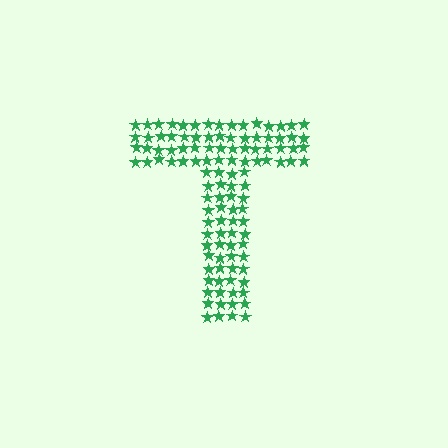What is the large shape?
The large shape is the letter T.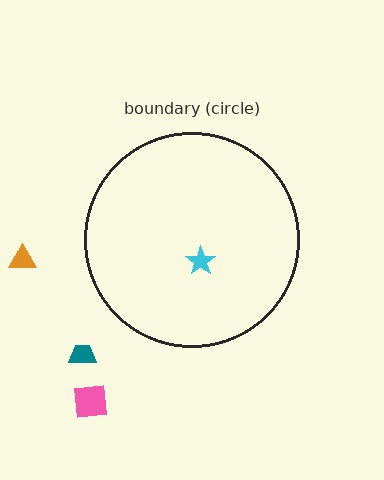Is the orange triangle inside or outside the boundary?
Outside.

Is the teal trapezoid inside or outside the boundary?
Outside.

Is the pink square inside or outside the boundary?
Outside.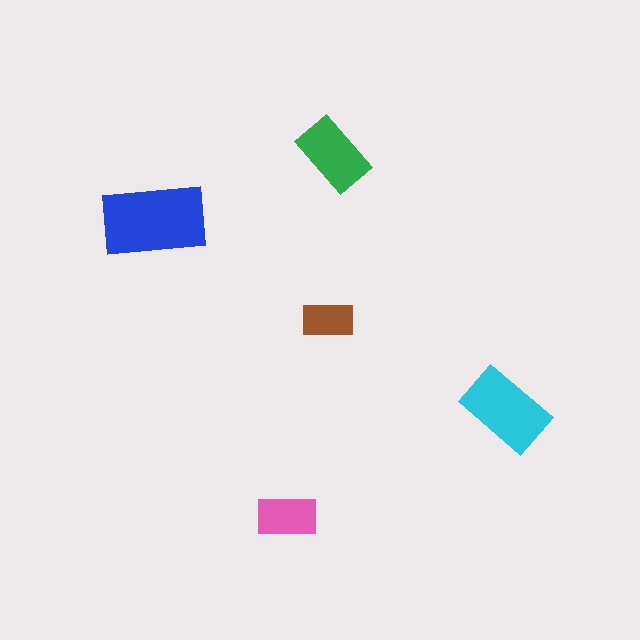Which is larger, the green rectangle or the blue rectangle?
The blue one.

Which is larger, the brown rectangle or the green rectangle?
The green one.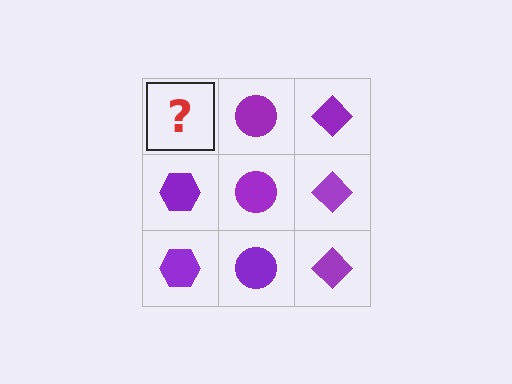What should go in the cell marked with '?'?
The missing cell should contain a purple hexagon.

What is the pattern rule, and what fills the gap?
The rule is that each column has a consistent shape. The gap should be filled with a purple hexagon.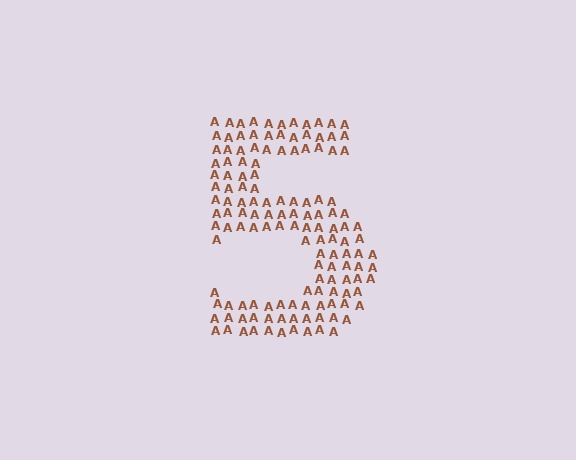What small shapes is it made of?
It is made of small letter A's.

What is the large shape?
The large shape is the digit 5.